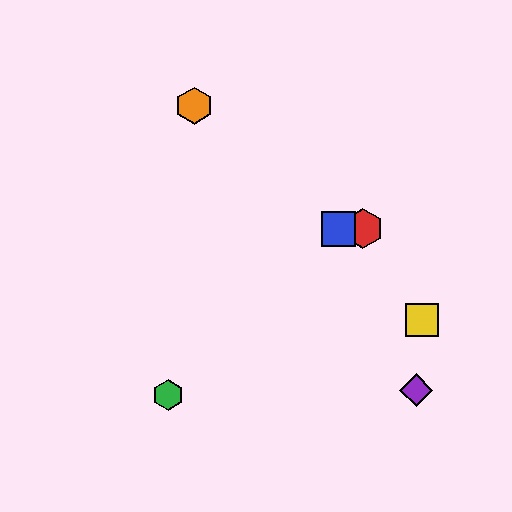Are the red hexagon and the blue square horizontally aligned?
Yes, both are at y≈229.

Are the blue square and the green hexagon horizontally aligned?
No, the blue square is at y≈229 and the green hexagon is at y≈395.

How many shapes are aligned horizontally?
2 shapes (the red hexagon, the blue square) are aligned horizontally.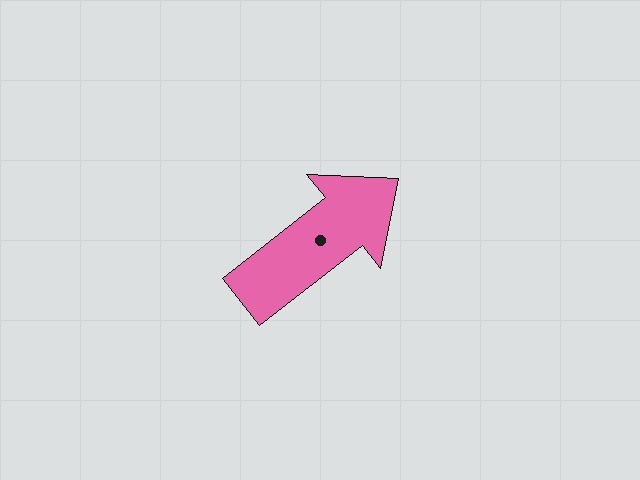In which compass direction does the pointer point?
Northeast.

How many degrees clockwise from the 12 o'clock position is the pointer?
Approximately 52 degrees.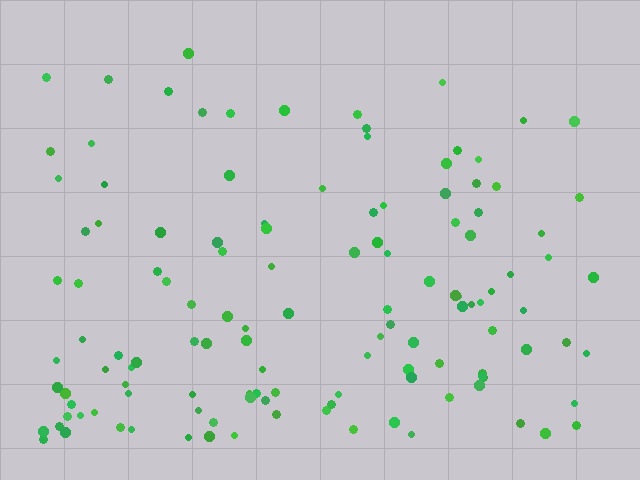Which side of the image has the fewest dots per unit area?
The top.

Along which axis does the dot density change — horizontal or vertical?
Vertical.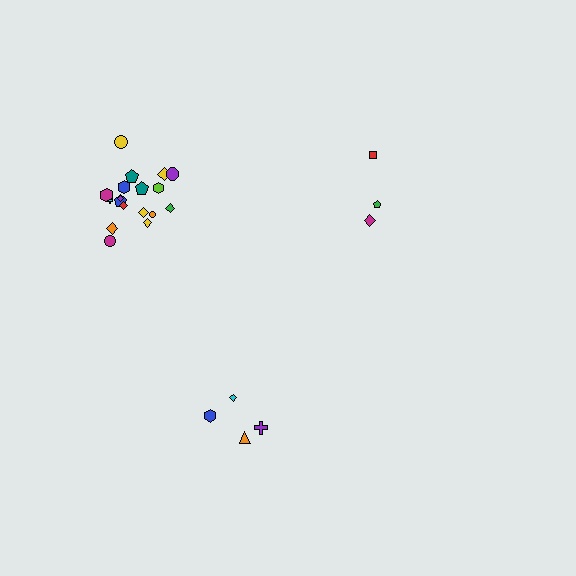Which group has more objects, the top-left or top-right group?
The top-left group.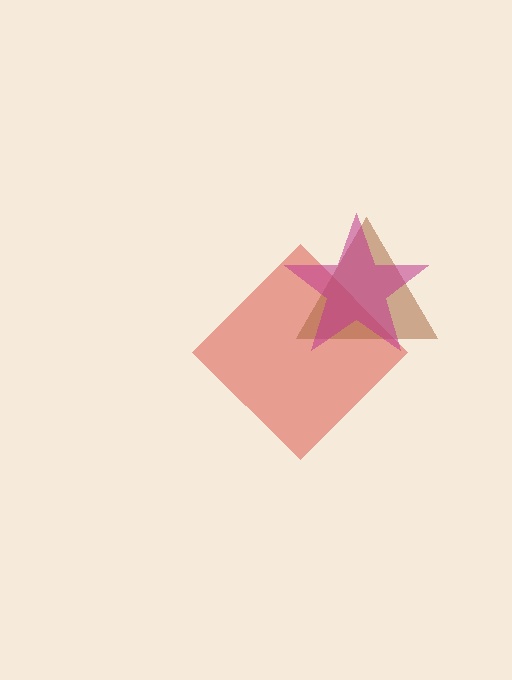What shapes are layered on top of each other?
The layered shapes are: a red diamond, a brown triangle, a magenta star.